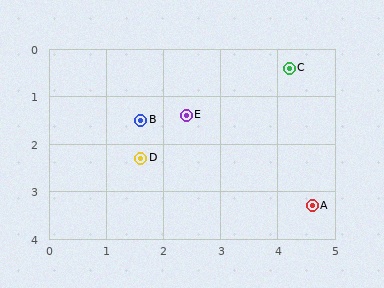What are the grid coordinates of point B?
Point B is at approximately (1.6, 1.5).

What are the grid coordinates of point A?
Point A is at approximately (4.6, 3.3).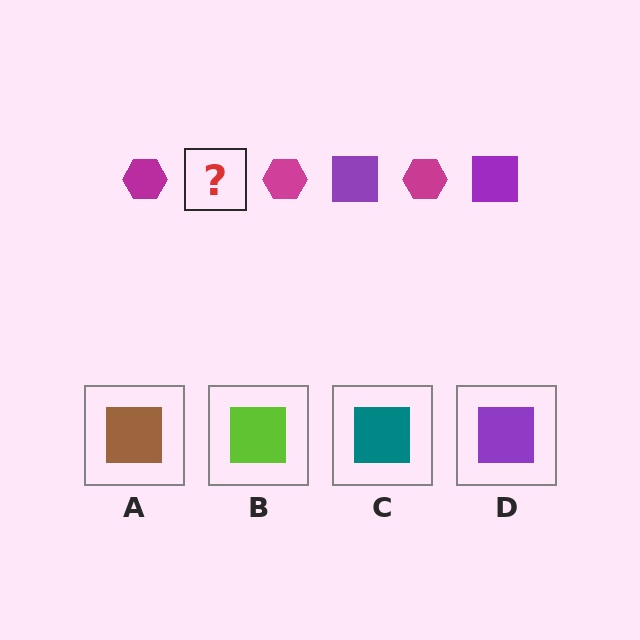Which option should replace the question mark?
Option D.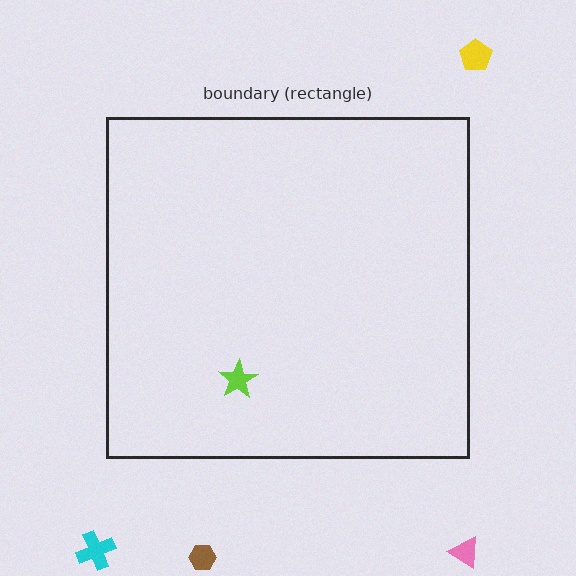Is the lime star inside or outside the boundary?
Inside.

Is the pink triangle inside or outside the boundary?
Outside.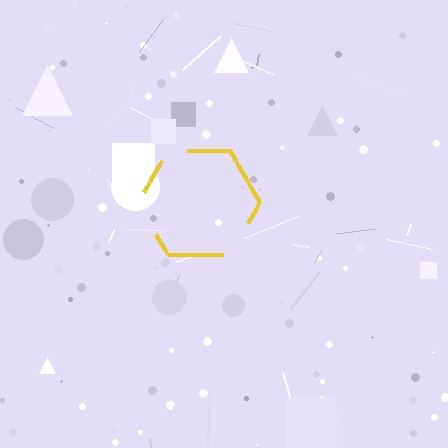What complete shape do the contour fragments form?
The contour fragments form a hexagon.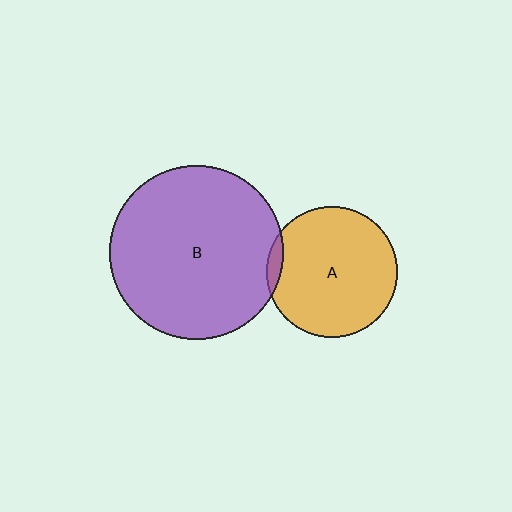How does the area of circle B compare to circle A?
Approximately 1.8 times.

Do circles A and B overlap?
Yes.